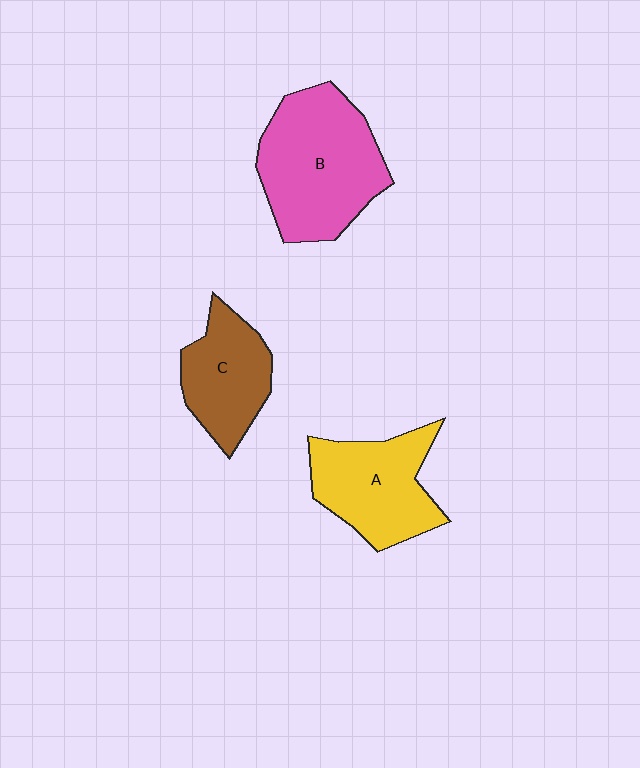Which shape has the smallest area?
Shape C (brown).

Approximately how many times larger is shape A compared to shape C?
Approximately 1.2 times.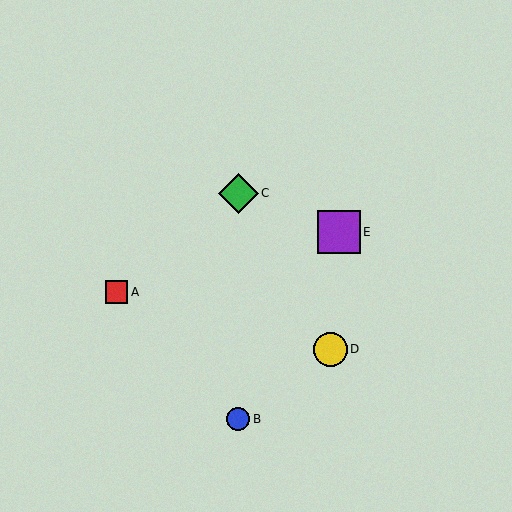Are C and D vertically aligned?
No, C is at x≈238 and D is at x≈330.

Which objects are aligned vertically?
Objects B, C are aligned vertically.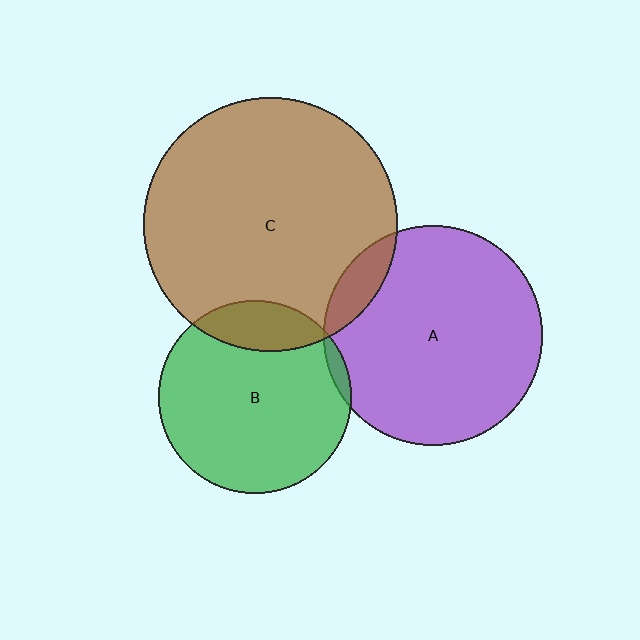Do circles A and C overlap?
Yes.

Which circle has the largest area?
Circle C (brown).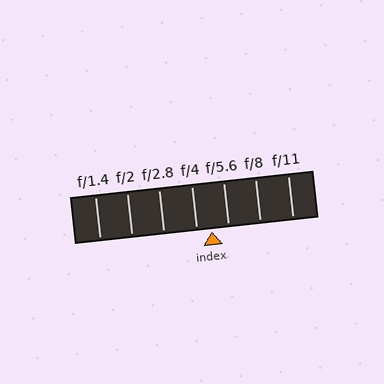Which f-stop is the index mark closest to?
The index mark is closest to f/4.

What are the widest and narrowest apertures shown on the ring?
The widest aperture shown is f/1.4 and the narrowest is f/11.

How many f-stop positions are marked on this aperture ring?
There are 7 f-stop positions marked.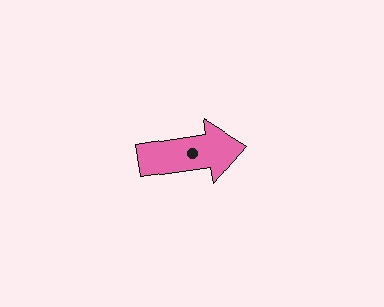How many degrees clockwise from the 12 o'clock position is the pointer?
Approximately 82 degrees.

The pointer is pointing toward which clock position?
Roughly 3 o'clock.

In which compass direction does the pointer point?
East.